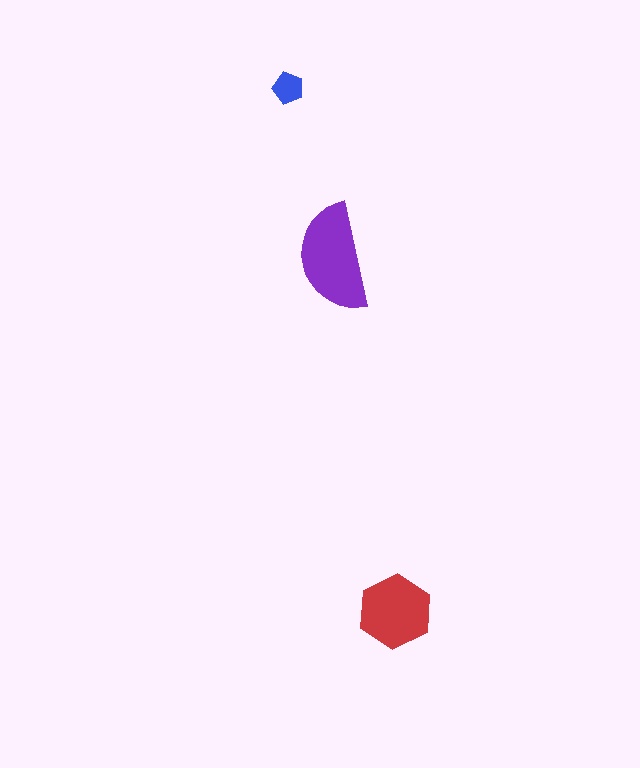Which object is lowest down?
The red hexagon is bottommost.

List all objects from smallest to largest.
The blue pentagon, the red hexagon, the purple semicircle.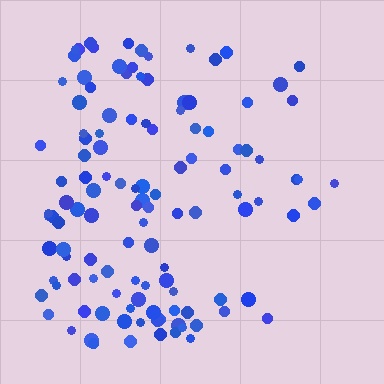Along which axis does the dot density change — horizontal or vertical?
Horizontal.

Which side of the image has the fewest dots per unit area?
The right.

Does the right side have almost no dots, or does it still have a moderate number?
Still a moderate number, just noticeably fewer than the left.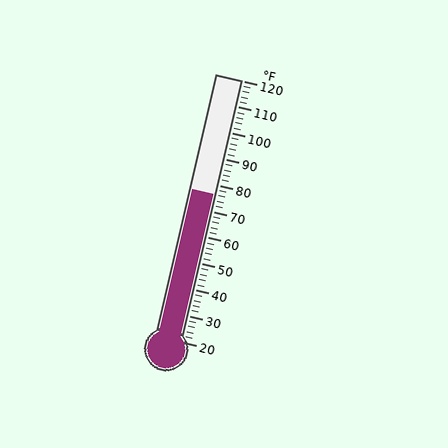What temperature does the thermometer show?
The thermometer shows approximately 76°F.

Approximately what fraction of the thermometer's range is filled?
The thermometer is filled to approximately 55% of its range.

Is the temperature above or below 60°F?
The temperature is above 60°F.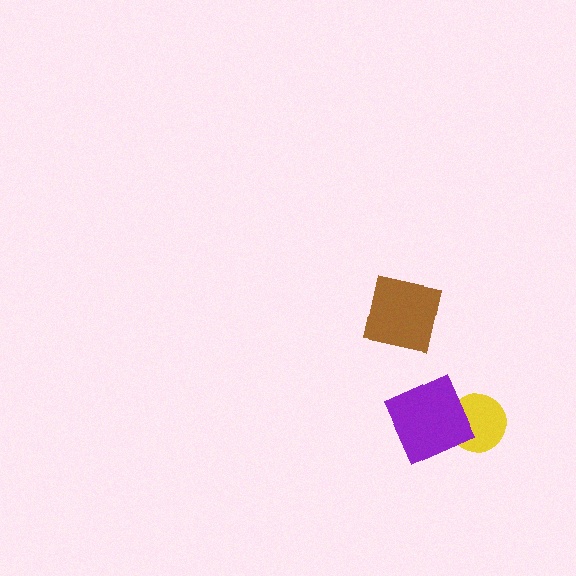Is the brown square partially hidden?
No, no other shape covers it.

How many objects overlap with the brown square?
0 objects overlap with the brown square.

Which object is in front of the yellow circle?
The purple diamond is in front of the yellow circle.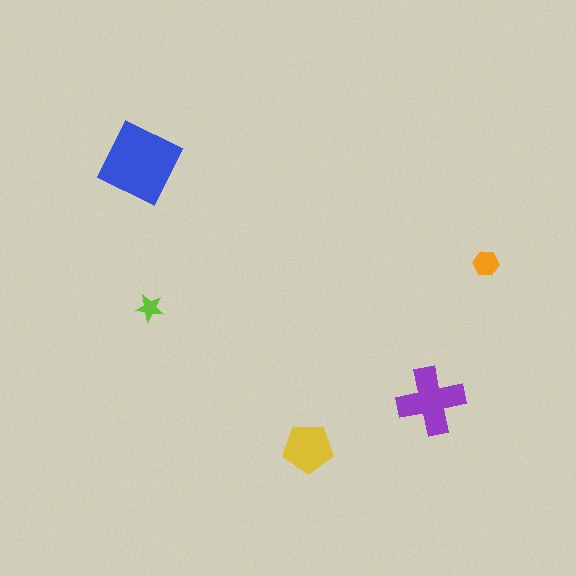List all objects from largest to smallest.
The blue square, the purple cross, the yellow pentagon, the orange hexagon, the lime star.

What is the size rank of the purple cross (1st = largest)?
2nd.